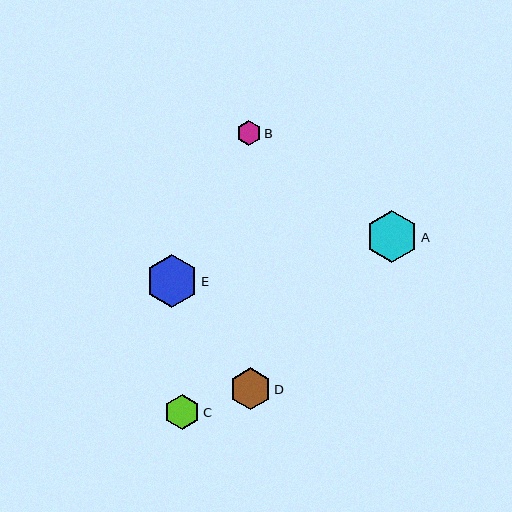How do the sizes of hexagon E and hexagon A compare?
Hexagon E and hexagon A are approximately the same size.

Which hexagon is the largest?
Hexagon E is the largest with a size of approximately 53 pixels.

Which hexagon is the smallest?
Hexagon B is the smallest with a size of approximately 25 pixels.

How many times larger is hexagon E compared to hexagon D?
Hexagon E is approximately 1.3 times the size of hexagon D.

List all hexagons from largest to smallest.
From largest to smallest: E, A, D, C, B.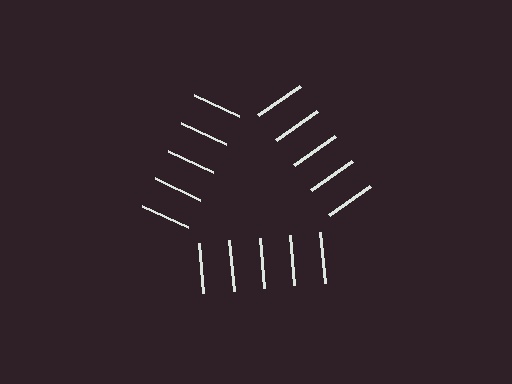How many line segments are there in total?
15 — 5 along each of the 3 edges.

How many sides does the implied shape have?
3 sides — the line-ends trace a triangle.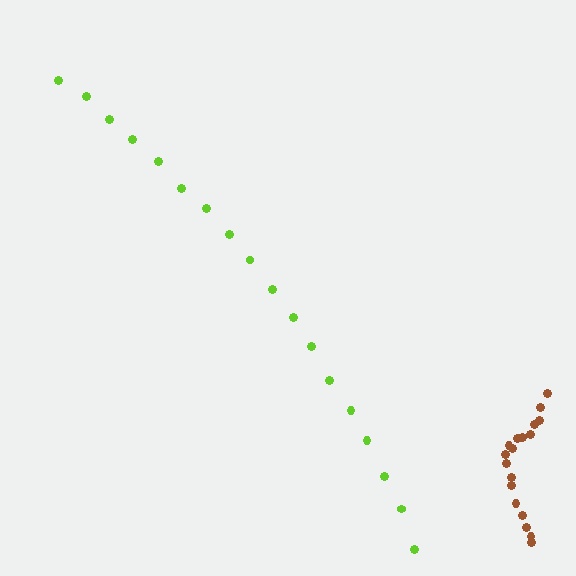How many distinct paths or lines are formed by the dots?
There are 2 distinct paths.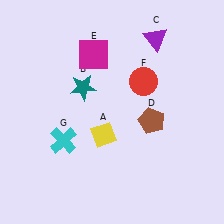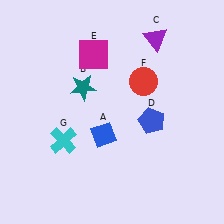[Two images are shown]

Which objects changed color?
A changed from yellow to blue. D changed from brown to blue.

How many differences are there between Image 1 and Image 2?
There are 2 differences between the two images.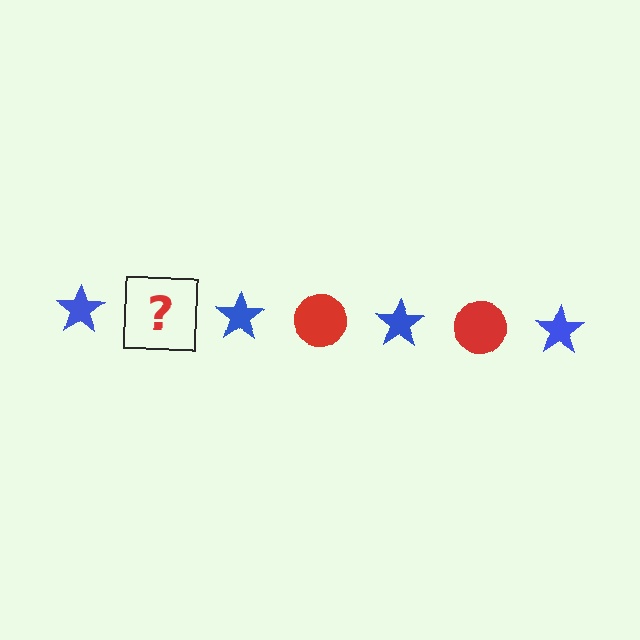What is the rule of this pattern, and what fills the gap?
The rule is that the pattern alternates between blue star and red circle. The gap should be filled with a red circle.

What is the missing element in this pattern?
The missing element is a red circle.